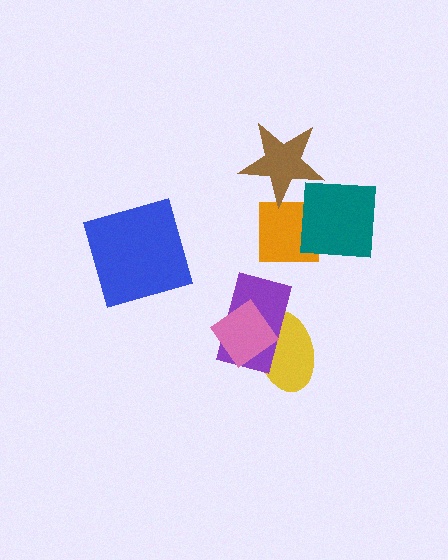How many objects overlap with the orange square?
1 object overlaps with the orange square.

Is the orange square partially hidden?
Yes, it is partially covered by another shape.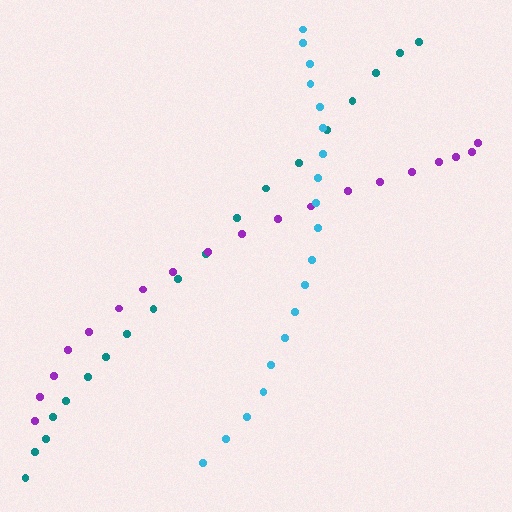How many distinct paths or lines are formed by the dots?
There are 3 distinct paths.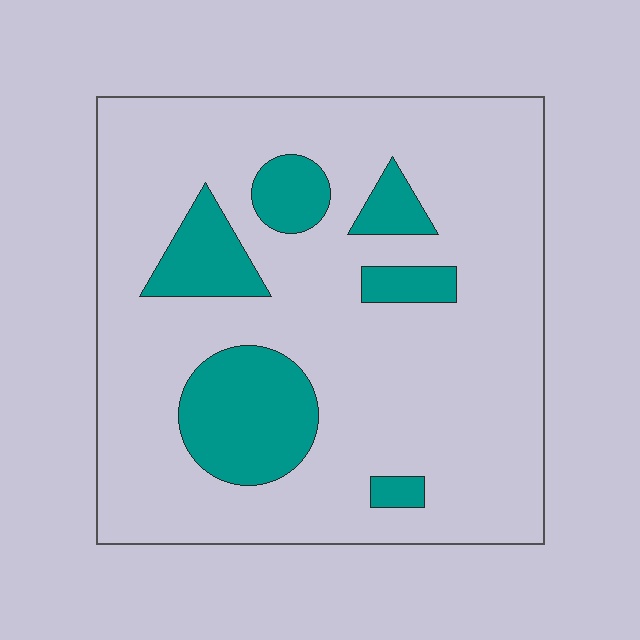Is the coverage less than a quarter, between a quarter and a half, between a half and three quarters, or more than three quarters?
Less than a quarter.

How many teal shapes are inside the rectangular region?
6.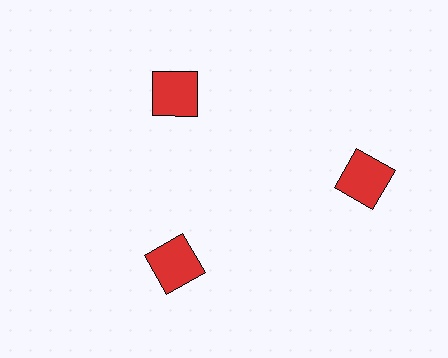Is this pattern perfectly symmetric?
No. The 3 red squares are arranged in a ring, but one element near the 3 o'clock position is pushed outward from the center, breaking the 3-fold rotational symmetry.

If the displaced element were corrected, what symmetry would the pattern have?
It would have 3-fold rotational symmetry — the pattern would map onto itself every 120 degrees.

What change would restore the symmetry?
The symmetry would be restored by moving it inward, back onto the ring so that all 3 squares sit at equal angles and equal distance from the center.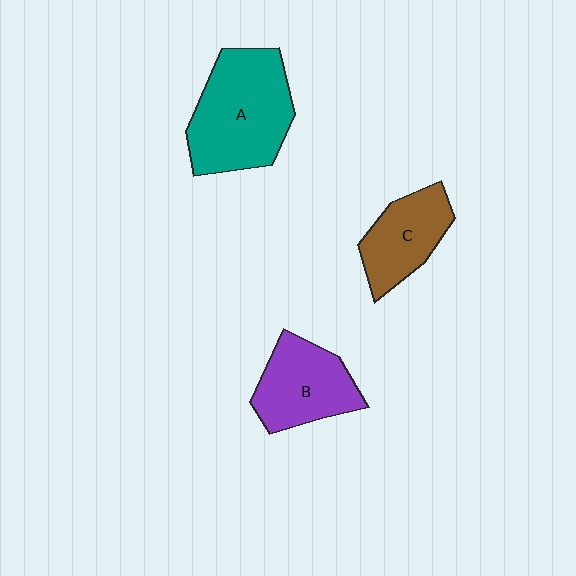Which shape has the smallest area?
Shape C (brown).